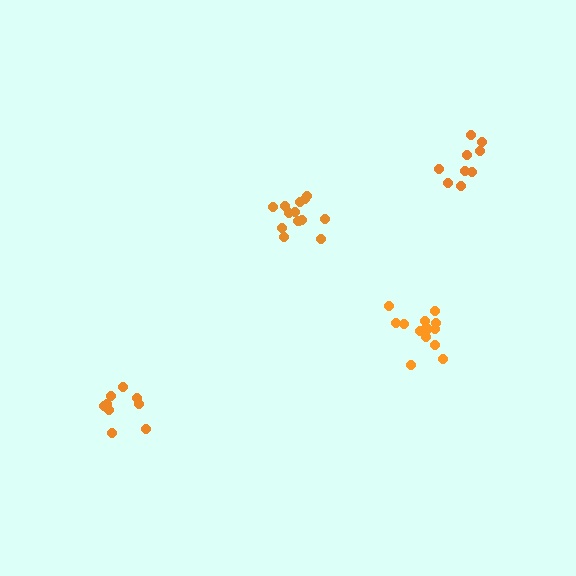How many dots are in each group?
Group 1: 9 dots, Group 2: 14 dots, Group 3: 9 dots, Group 4: 13 dots (45 total).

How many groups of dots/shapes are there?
There are 4 groups.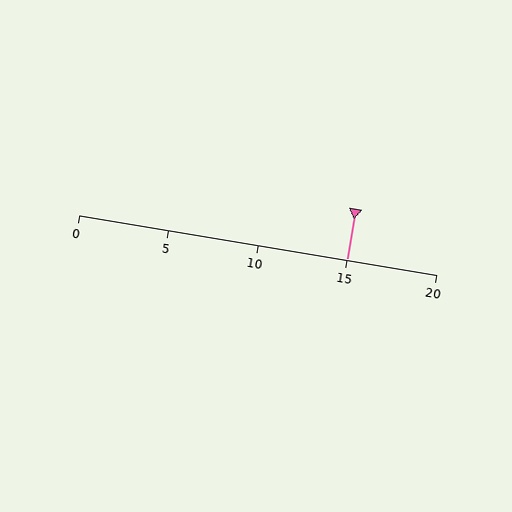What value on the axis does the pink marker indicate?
The marker indicates approximately 15.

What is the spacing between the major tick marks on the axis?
The major ticks are spaced 5 apart.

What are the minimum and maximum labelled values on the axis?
The axis runs from 0 to 20.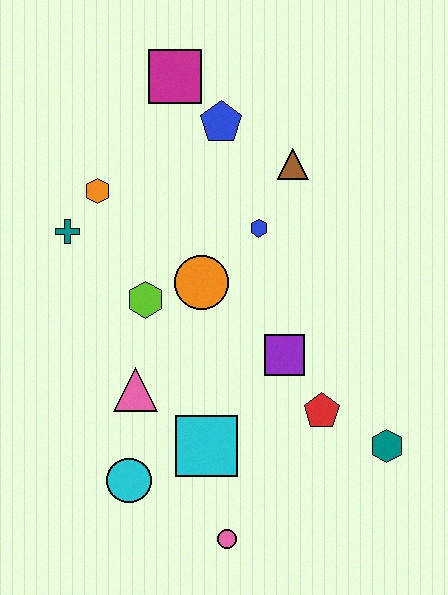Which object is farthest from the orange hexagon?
The teal hexagon is farthest from the orange hexagon.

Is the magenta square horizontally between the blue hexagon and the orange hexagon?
Yes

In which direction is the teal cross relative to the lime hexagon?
The teal cross is to the left of the lime hexagon.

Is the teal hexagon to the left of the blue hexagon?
No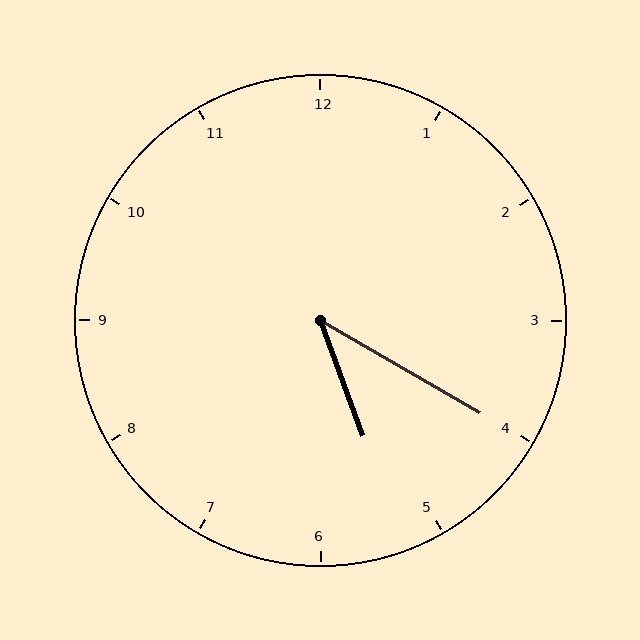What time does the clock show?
5:20.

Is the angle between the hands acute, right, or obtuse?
It is acute.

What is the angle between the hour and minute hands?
Approximately 40 degrees.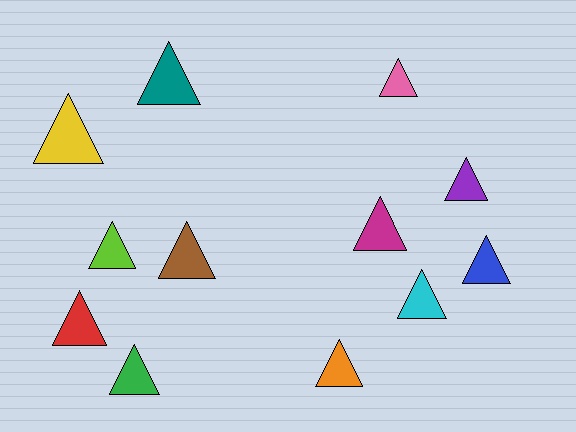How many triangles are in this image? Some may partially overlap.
There are 12 triangles.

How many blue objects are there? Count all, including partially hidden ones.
There is 1 blue object.